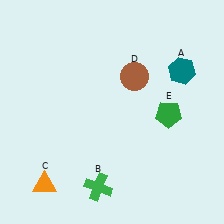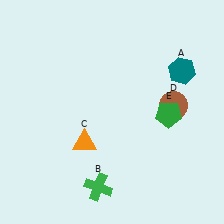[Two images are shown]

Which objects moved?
The objects that moved are: the orange triangle (C), the brown circle (D).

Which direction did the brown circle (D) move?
The brown circle (D) moved right.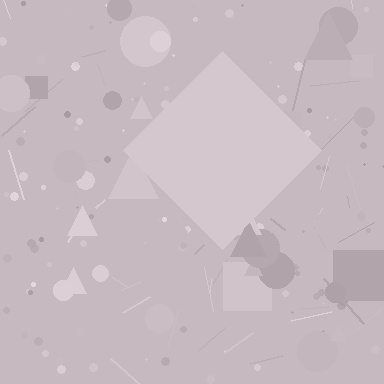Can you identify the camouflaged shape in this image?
The camouflaged shape is a diamond.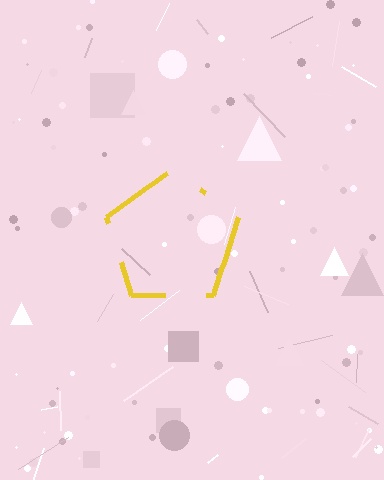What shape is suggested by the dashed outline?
The dashed outline suggests a pentagon.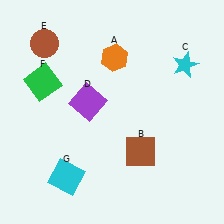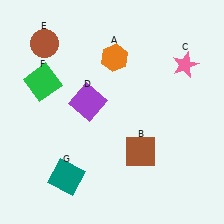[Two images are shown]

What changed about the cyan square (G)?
In Image 1, G is cyan. In Image 2, it changed to teal.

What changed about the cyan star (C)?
In Image 1, C is cyan. In Image 2, it changed to pink.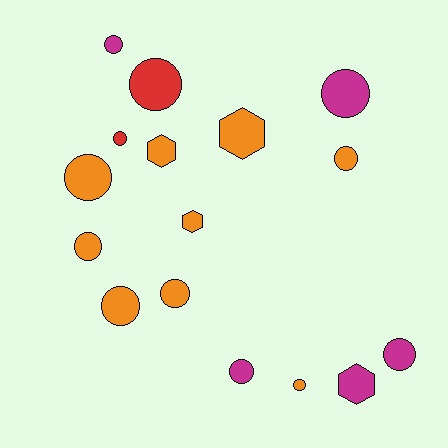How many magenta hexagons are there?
There is 1 magenta hexagon.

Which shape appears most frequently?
Circle, with 12 objects.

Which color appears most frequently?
Orange, with 9 objects.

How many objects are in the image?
There are 16 objects.